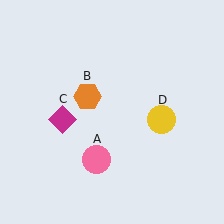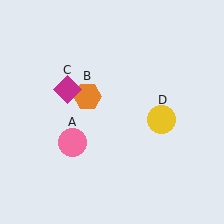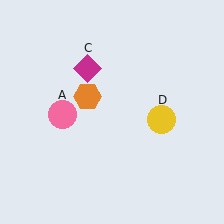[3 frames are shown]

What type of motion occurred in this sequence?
The pink circle (object A), magenta diamond (object C) rotated clockwise around the center of the scene.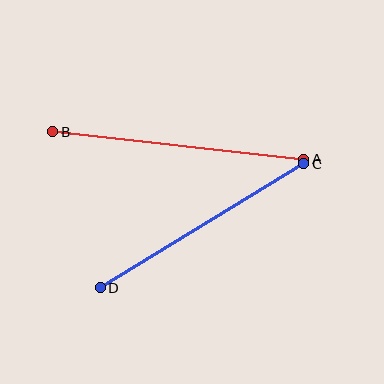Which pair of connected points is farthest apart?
Points A and B are farthest apart.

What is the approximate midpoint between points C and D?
The midpoint is at approximately (202, 226) pixels.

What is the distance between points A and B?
The distance is approximately 253 pixels.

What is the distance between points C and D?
The distance is approximately 238 pixels.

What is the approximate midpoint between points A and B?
The midpoint is at approximately (178, 145) pixels.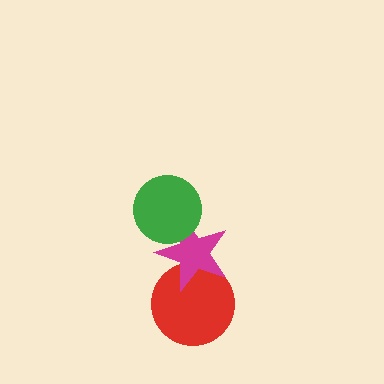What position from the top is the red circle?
The red circle is 3rd from the top.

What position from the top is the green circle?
The green circle is 1st from the top.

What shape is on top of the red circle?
The magenta star is on top of the red circle.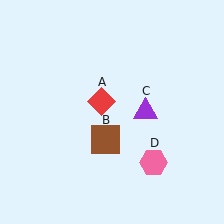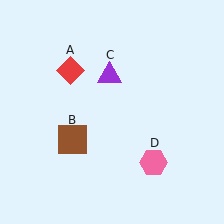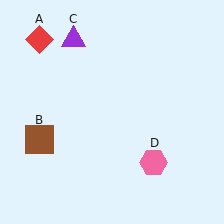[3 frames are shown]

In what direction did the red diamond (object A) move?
The red diamond (object A) moved up and to the left.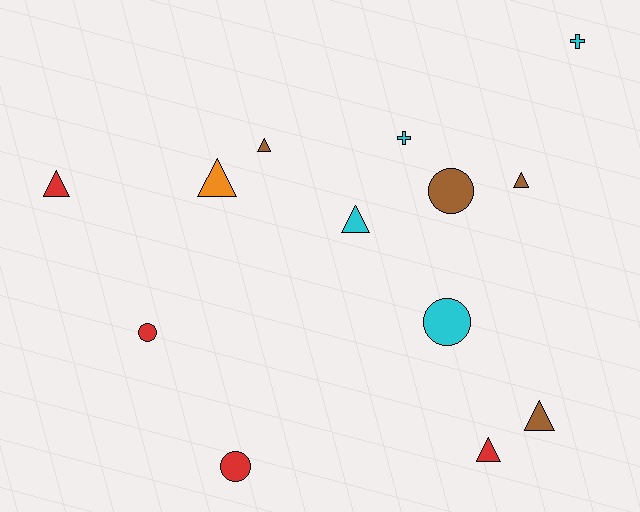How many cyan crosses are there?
There are 2 cyan crosses.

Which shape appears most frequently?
Triangle, with 7 objects.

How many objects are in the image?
There are 13 objects.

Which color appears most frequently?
Red, with 4 objects.